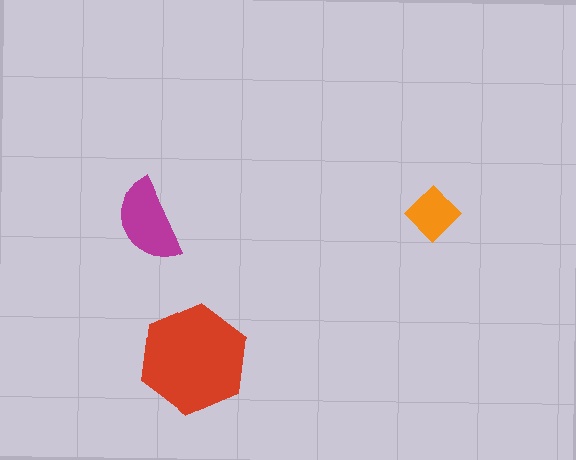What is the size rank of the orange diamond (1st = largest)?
3rd.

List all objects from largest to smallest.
The red hexagon, the magenta semicircle, the orange diamond.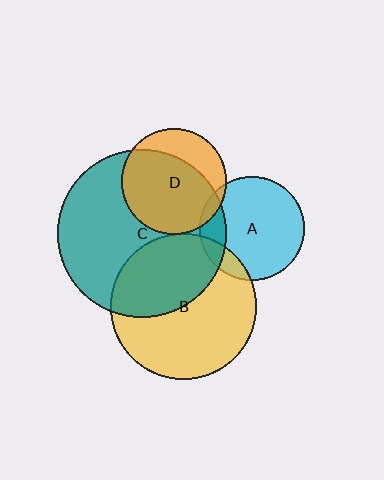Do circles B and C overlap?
Yes.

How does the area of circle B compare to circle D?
Approximately 1.9 times.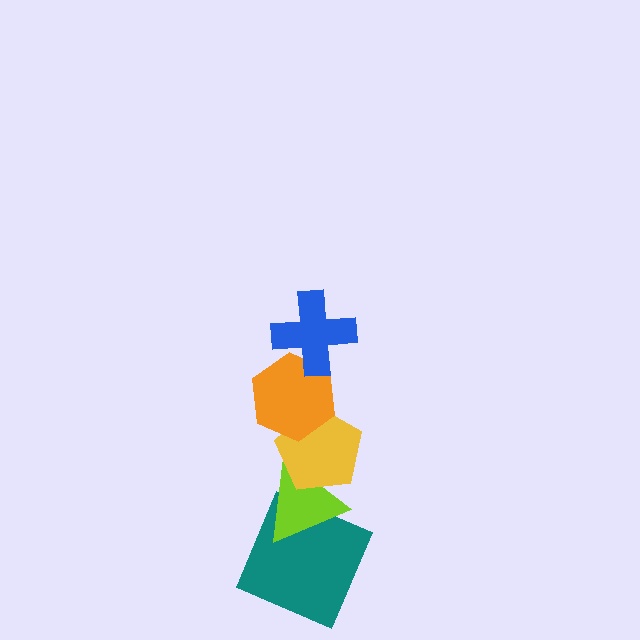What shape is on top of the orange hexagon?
The blue cross is on top of the orange hexagon.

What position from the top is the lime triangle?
The lime triangle is 4th from the top.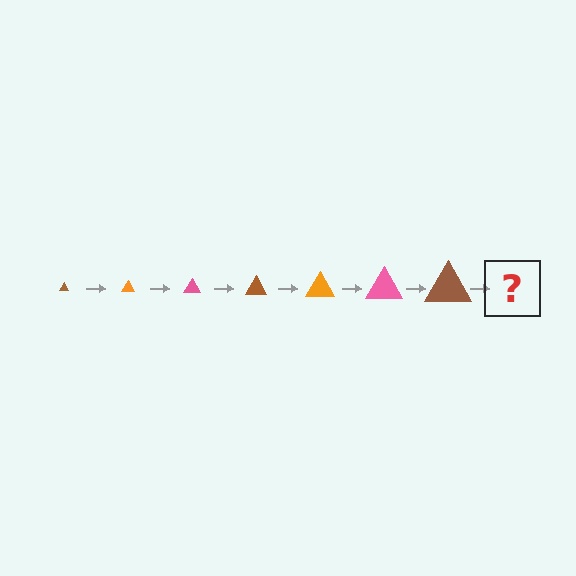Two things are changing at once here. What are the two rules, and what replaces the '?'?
The two rules are that the triangle grows larger each step and the color cycles through brown, orange, and pink. The '?' should be an orange triangle, larger than the previous one.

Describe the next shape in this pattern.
It should be an orange triangle, larger than the previous one.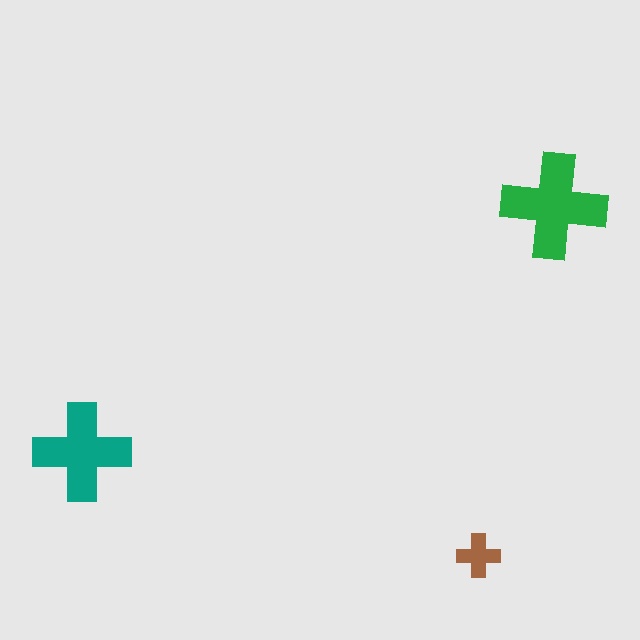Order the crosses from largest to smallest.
the green one, the teal one, the brown one.